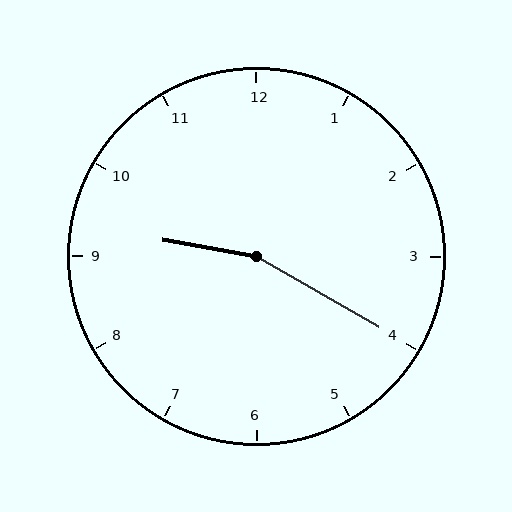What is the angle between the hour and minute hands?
Approximately 160 degrees.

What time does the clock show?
9:20.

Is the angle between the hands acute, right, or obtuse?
It is obtuse.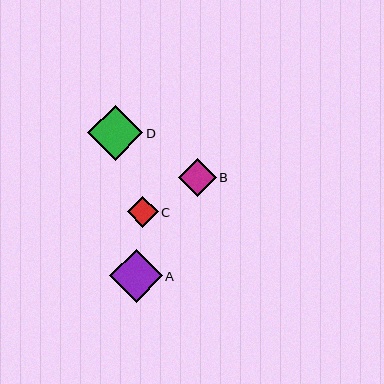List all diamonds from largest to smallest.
From largest to smallest: D, A, B, C.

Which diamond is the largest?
Diamond D is the largest with a size of approximately 55 pixels.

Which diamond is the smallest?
Diamond C is the smallest with a size of approximately 31 pixels.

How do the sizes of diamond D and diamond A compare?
Diamond D and diamond A are approximately the same size.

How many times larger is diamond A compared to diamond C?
Diamond A is approximately 1.7 times the size of diamond C.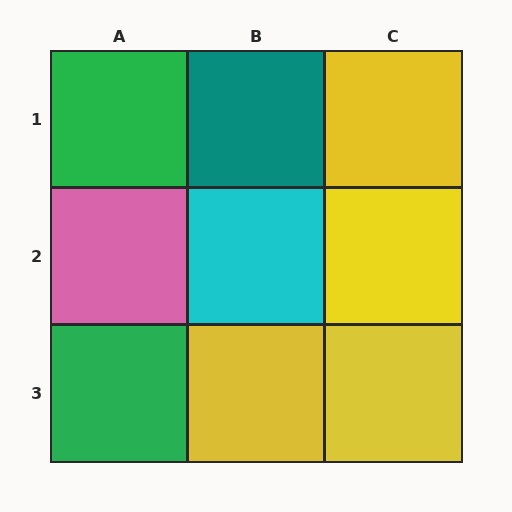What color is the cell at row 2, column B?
Cyan.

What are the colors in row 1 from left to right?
Green, teal, yellow.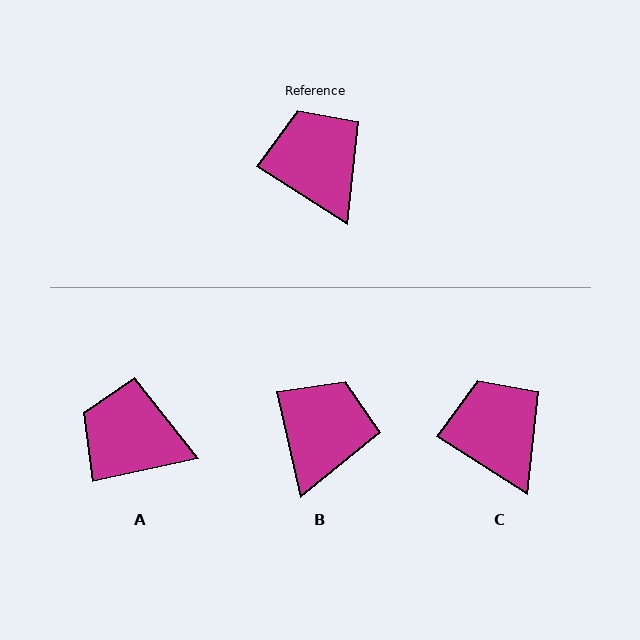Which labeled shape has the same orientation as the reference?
C.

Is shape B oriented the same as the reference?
No, it is off by about 45 degrees.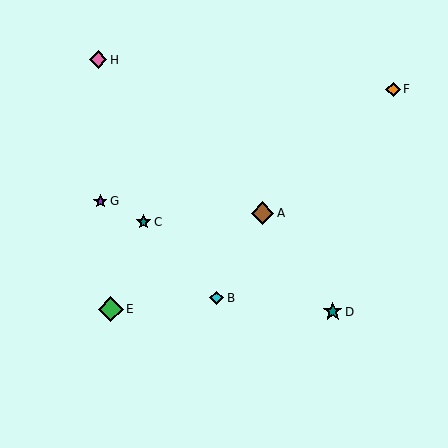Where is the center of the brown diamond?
The center of the brown diamond is at (263, 213).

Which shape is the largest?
The green diamond (labeled E) is the largest.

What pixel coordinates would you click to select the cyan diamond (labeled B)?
Click at (217, 298) to select the cyan diamond B.